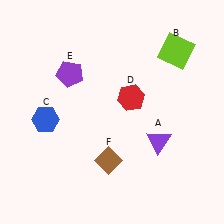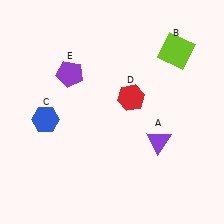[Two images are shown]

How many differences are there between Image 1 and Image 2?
There is 1 difference between the two images.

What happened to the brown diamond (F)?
The brown diamond (F) was removed in Image 2. It was in the bottom-left area of Image 1.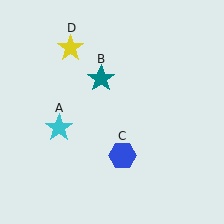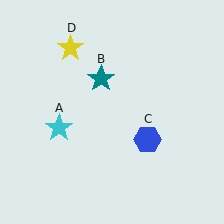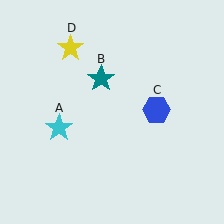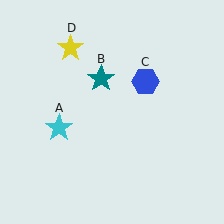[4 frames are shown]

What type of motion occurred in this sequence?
The blue hexagon (object C) rotated counterclockwise around the center of the scene.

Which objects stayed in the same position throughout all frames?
Cyan star (object A) and teal star (object B) and yellow star (object D) remained stationary.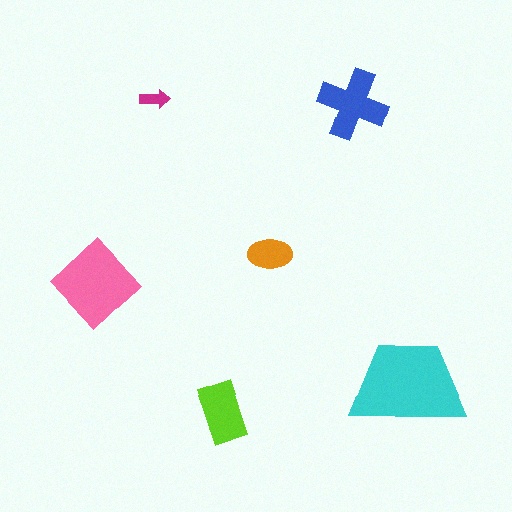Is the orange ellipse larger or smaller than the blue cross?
Smaller.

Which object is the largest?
The cyan trapezoid.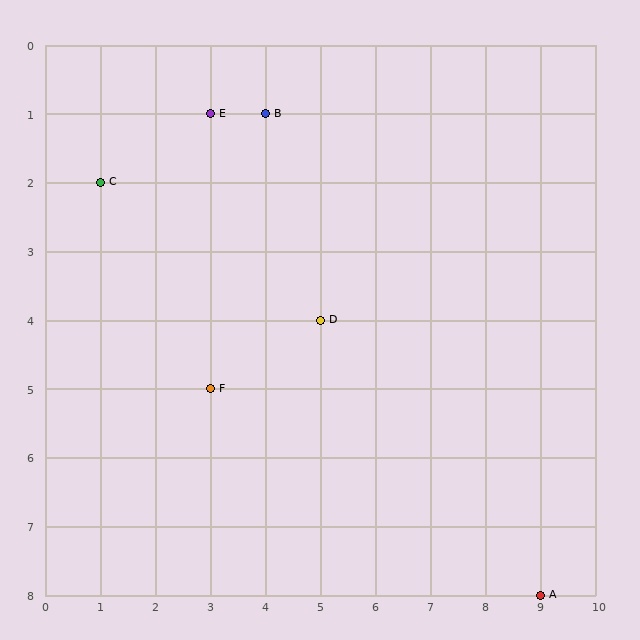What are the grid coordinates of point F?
Point F is at grid coordinates (3, 5).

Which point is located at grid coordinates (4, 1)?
Point B is at (4, 1).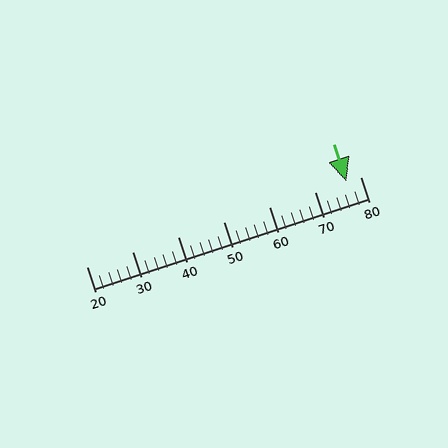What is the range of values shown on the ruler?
The ruler shows values from 20 to 80.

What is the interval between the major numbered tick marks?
The major tick marks are spaced 10 units apart.